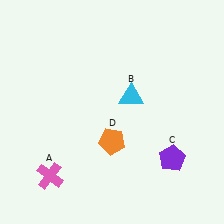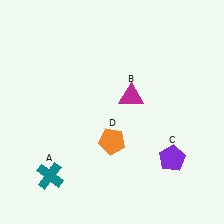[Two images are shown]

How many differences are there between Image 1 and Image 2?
There are 2 differences between the two images.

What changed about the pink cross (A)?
In Image 1, A is pink. In Image 2, it changed to teal.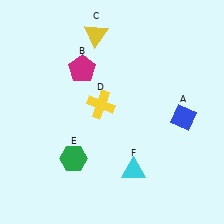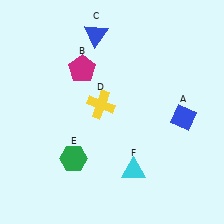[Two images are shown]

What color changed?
The triangle (C) changed from yellow in Image 1 to blue in Image 2.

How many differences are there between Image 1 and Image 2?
There is 1 difference between the two images.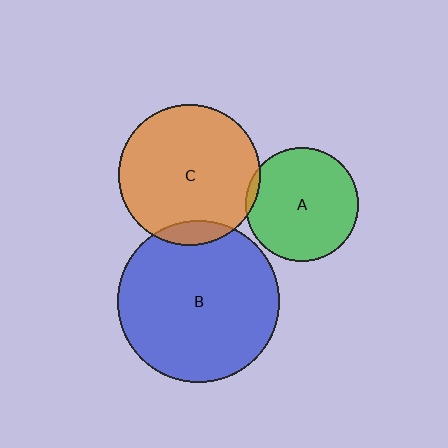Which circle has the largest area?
Circle B (blue).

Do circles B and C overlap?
Yes.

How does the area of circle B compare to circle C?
Approximately 1.3 times.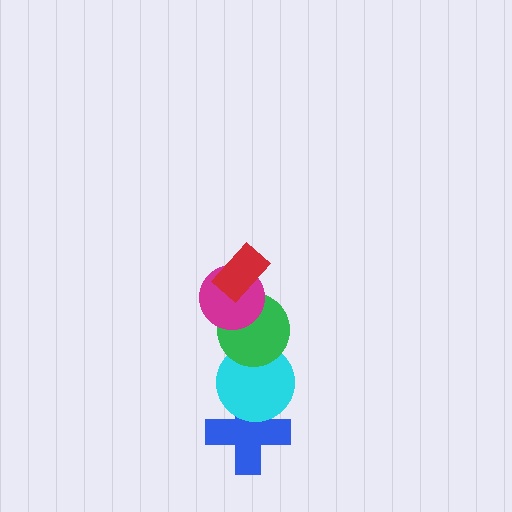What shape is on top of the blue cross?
The cyan circle is on top of the blue cross.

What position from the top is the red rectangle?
The red rectangle is 1st from the top.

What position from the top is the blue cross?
The blue cross is 5th from the top.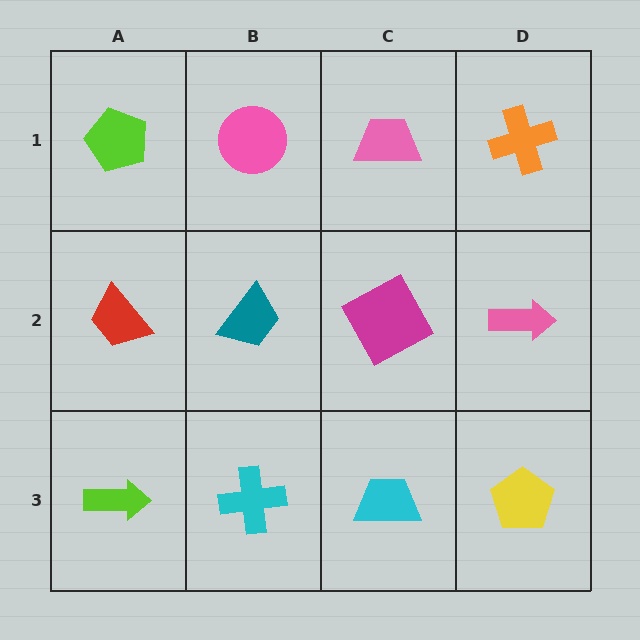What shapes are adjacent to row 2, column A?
A lime pentagon (row 1, column A), a lime arrow (row 3, column A), a teal trapezoid (row 2, column B).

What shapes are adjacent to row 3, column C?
A magenta square (row 2, column C), a cyan cross (row 3, column B), a yellow pentagon (row 3, column D).